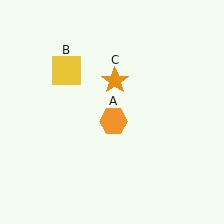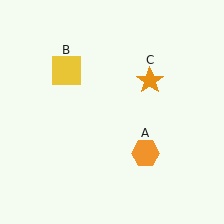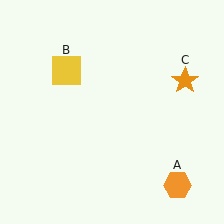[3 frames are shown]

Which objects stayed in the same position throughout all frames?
Yellow square (object B) remained stationary.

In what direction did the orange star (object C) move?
The orange star (object C) moved right.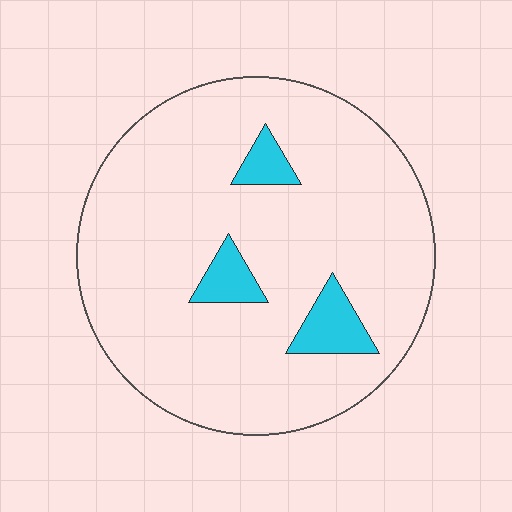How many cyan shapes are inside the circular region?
3.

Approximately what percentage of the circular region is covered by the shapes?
Approximately 10%.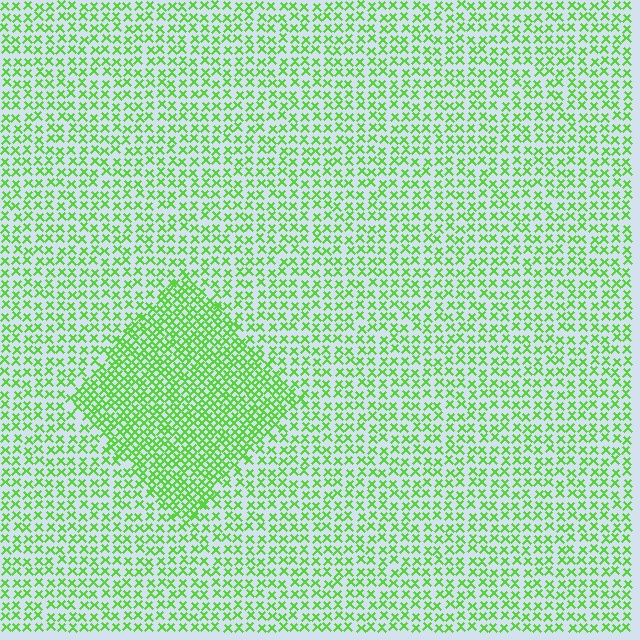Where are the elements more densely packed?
The elements are more densely packed inside the diamond boundary.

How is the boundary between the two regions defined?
The boundary is defined by a change in element density (approximately 1.8x ratio). All elements are the same color, size, and shape.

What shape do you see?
I see a diamond.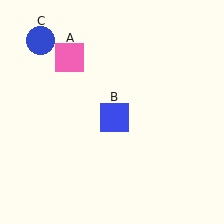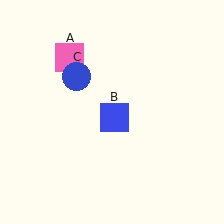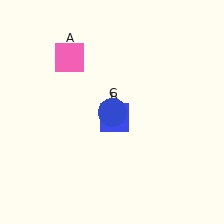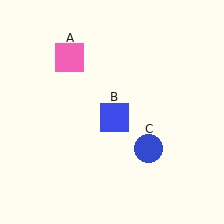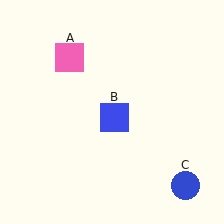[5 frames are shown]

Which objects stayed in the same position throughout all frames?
Pink square (object A) and blue square (object B) remained stationary.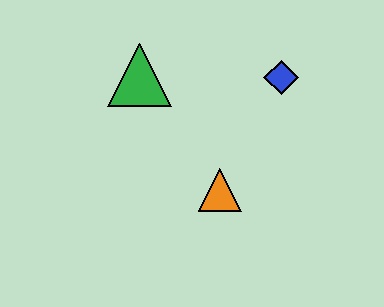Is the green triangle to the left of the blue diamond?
Yes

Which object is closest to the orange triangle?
The blue diamond is closest to the orange triangle.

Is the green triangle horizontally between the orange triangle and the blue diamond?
No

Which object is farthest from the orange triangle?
The green triangle is farthest from the orange triangle.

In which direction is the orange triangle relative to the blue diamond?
The orange triangle is below the blue diamond.